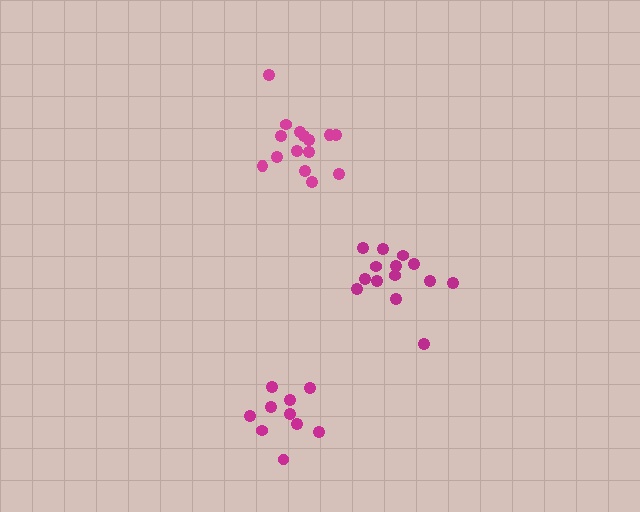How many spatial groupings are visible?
There are 3 spatial groupings.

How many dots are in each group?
Group 1: 14 dots, Group 2: 10 dots, Group 3: 15 dots (39 total).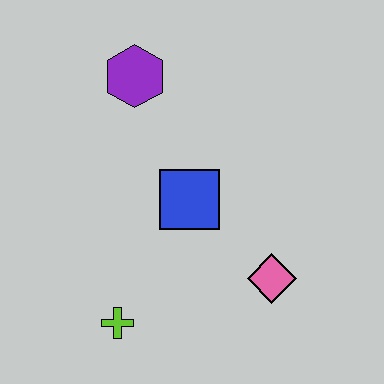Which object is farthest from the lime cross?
The purple hexagon is farthest from the lime cross.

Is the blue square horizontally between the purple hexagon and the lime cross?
No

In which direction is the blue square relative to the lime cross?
The blue square is above the lime cross.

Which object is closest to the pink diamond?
The blue square is closest to the pink diamond.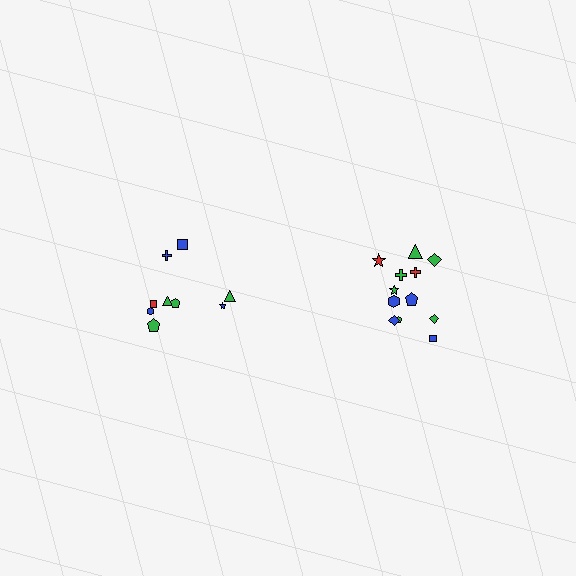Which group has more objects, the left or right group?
The right group.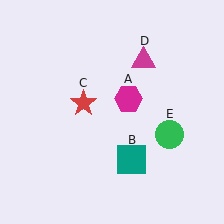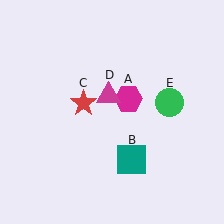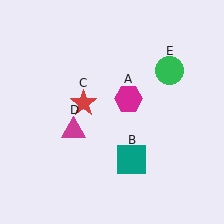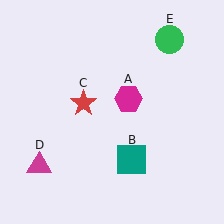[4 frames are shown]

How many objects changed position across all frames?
2 objects changed position: magenta triangle (object D), green circle (object E).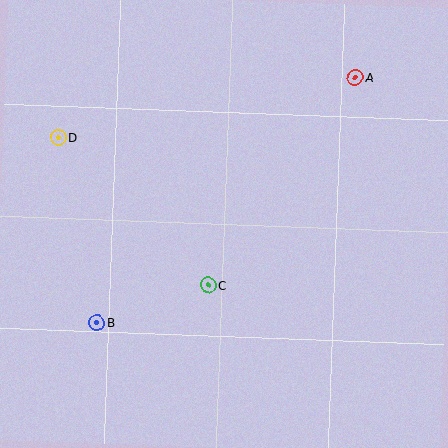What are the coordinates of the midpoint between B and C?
The midpoint between B and C is at (153, 304).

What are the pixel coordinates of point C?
Point C is at (208, 285).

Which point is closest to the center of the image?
Point C at (208, 285) is closest to the center.